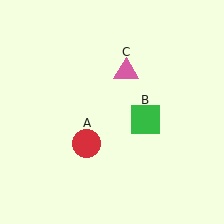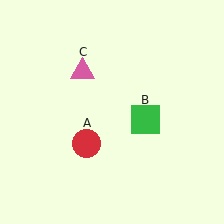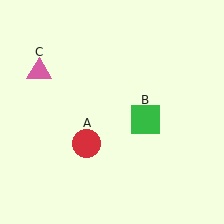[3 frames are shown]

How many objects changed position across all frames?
1 object changed position: pink triangle (object C).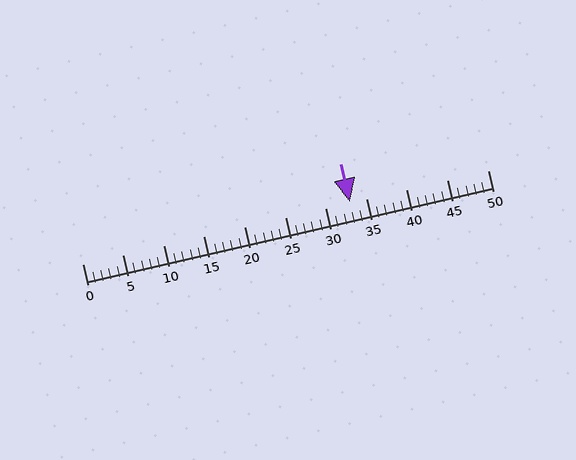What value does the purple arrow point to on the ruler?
The purple arrow points to approximately 33.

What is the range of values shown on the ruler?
The ruler shows values from 0 to 50.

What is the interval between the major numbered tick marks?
The major tick marks are spaced 5 units apart.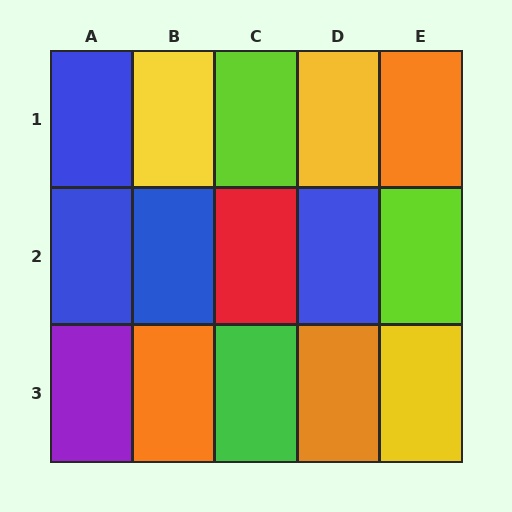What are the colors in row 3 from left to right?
Purple, orange, green, orange, yellow.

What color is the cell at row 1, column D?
Yellow.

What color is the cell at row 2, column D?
Blue.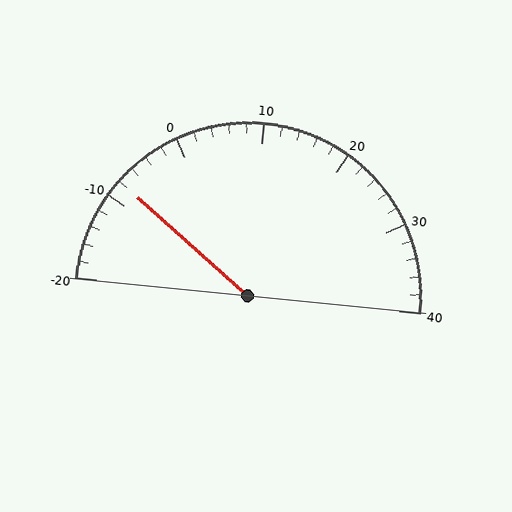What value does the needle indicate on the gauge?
The needle indicates approximately -8.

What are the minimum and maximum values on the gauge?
The gauge ranges from -20 to 40.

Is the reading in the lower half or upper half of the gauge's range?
The reading is in the lower half of the range (-20 to 40).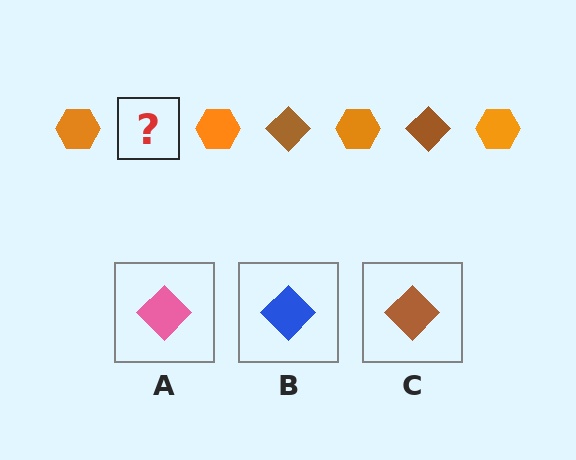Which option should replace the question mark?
Option C.